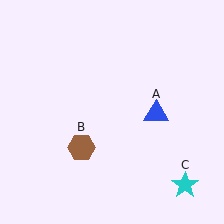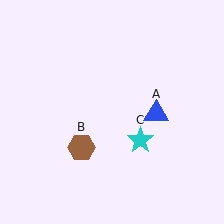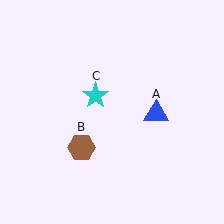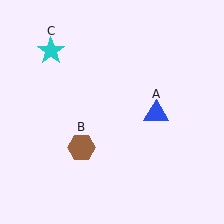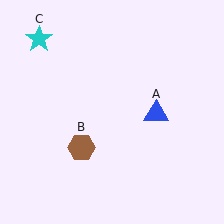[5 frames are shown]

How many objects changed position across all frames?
1 object changed position: cyan star (object C).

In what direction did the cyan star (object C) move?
The cyan star (object C) moved up and to the left.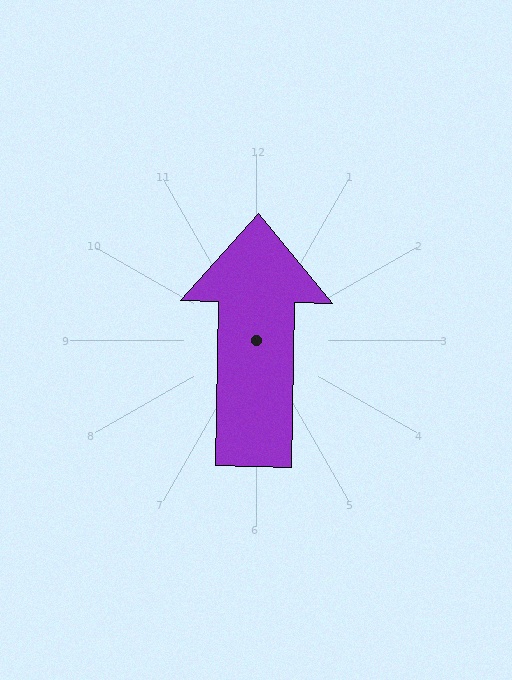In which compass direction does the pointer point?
North.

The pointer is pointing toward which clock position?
Roughly 12 o'clock.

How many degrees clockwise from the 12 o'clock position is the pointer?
Approximately 1 degrees.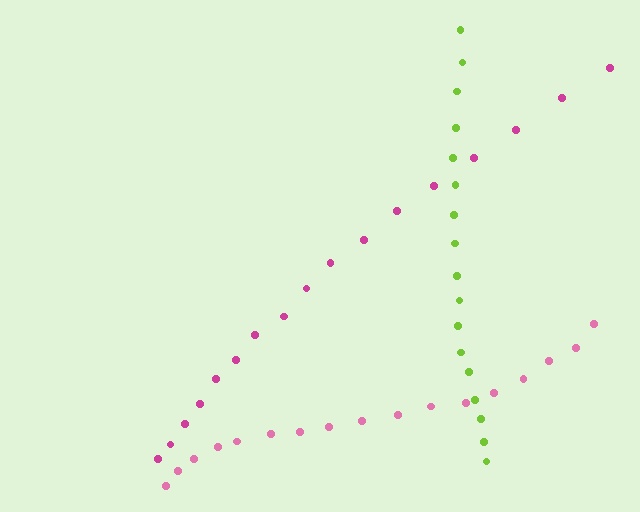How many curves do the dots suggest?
There are 3 distinct paths.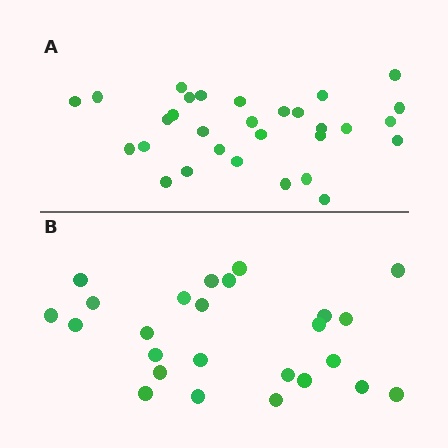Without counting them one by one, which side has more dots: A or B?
Region A (the top region) has more dots.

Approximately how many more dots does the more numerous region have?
Region A has about 5 more dots than region B.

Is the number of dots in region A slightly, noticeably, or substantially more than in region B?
Region A has only slightly more — the two regions are fairly close. The ratio is roughly 1.2 to 1.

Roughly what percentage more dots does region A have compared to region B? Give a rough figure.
About 20% more.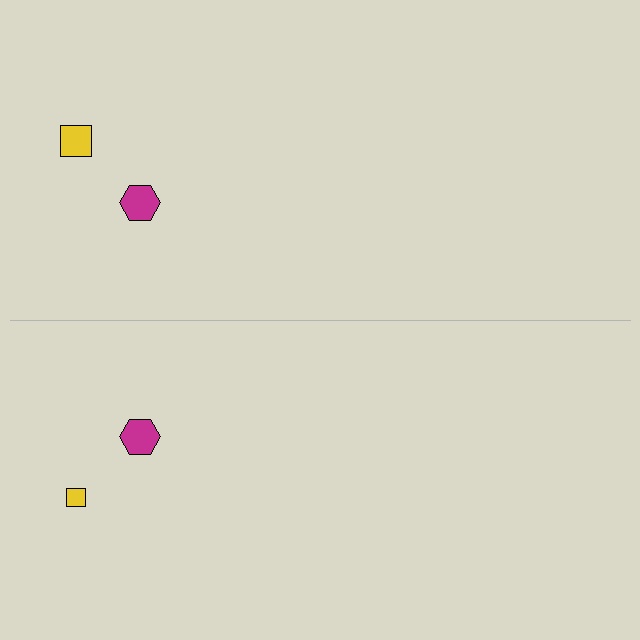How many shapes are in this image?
There are 4 shapes in this image.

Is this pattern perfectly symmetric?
No, the pattern is not perfectly symmetric. The yellow square on the bottom side has a different size than its mirror counterpart.